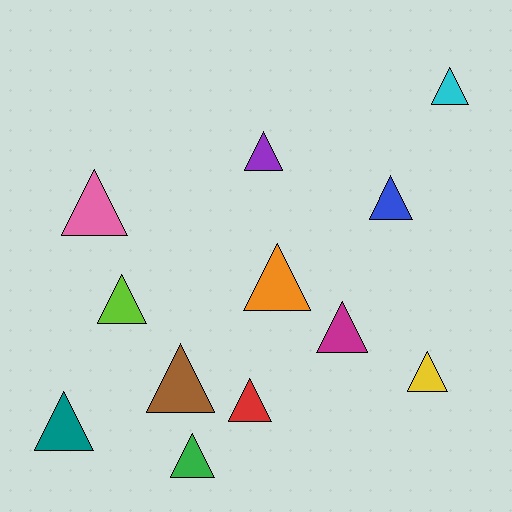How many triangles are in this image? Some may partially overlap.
There are 12 triangles.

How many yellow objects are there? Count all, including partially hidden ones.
There is 1 yellow object.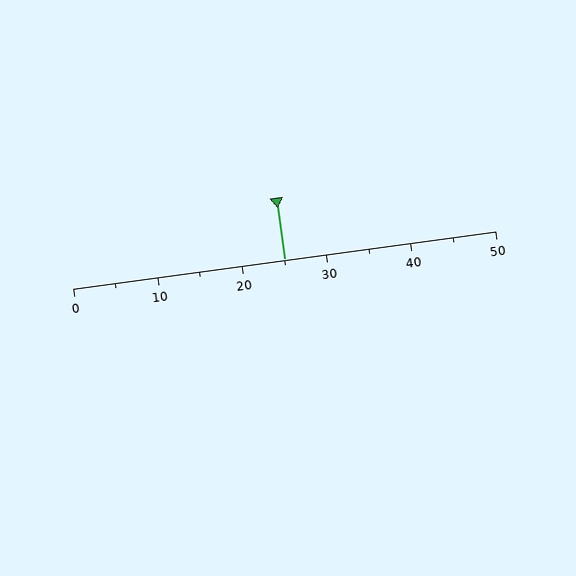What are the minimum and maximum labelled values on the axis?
The axis runs from 0 to 50.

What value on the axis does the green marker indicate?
The marker indicates approximately 25.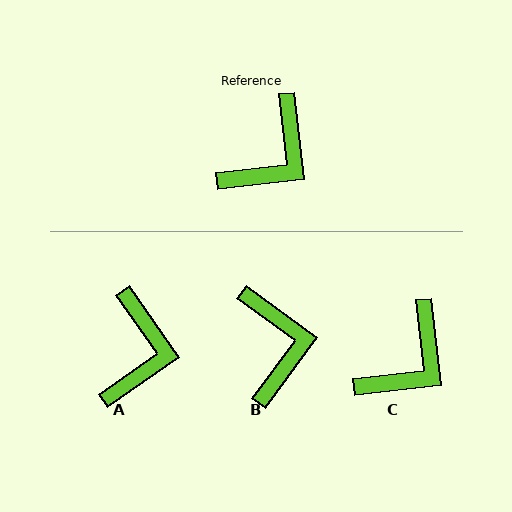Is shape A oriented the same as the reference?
No, it is off by about 28 degrees.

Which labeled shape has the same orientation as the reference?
C.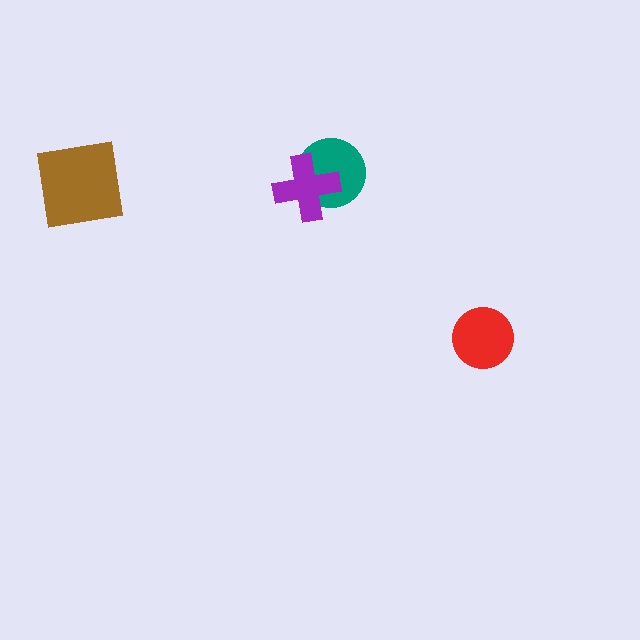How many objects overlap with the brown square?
0 objects overlap with the brown square.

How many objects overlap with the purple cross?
1 object overlaps with the purple cross.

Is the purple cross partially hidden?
No, no other shape covers it.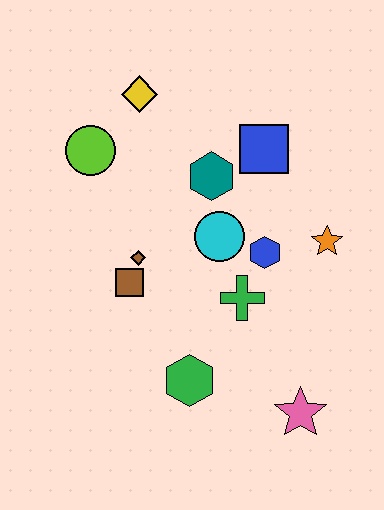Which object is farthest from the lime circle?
The pink star is farthest from the lime circle.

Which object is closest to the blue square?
The teal hexagon is closest to the blue square.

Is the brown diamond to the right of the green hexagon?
No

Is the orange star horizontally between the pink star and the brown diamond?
No